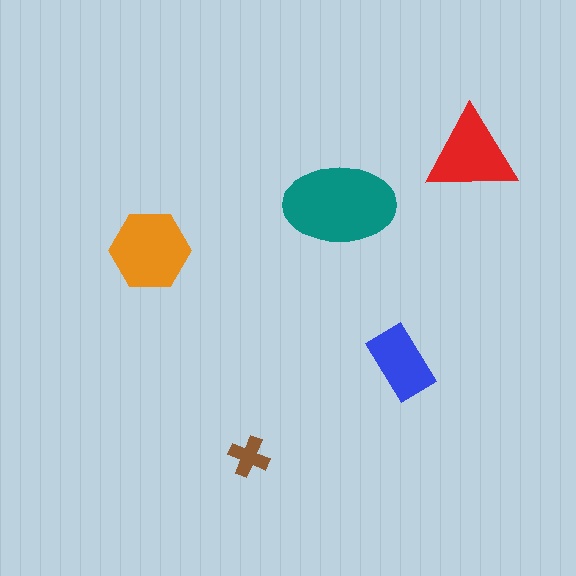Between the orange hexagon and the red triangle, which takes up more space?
The orange hexagon.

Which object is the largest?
The teal ellipse.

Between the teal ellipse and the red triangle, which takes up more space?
The teal ellipse.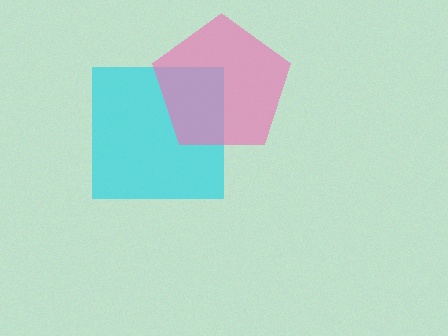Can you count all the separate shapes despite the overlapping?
Yes, there are 2 separate shapes.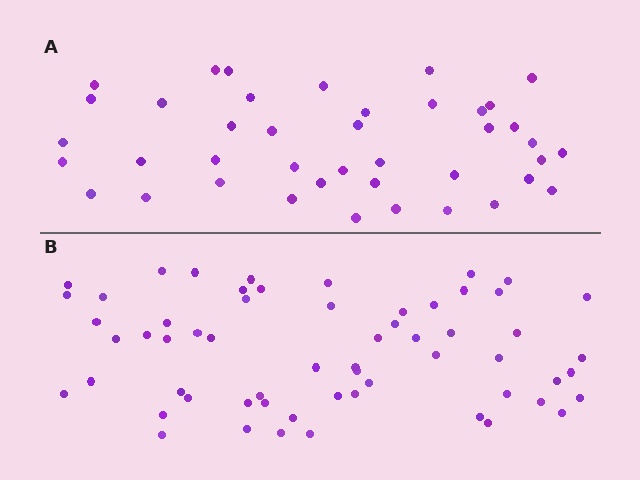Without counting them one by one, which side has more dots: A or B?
Region B (the bottom region) has more dots.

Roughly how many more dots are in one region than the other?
Region B has approximately 20 more dots than region A.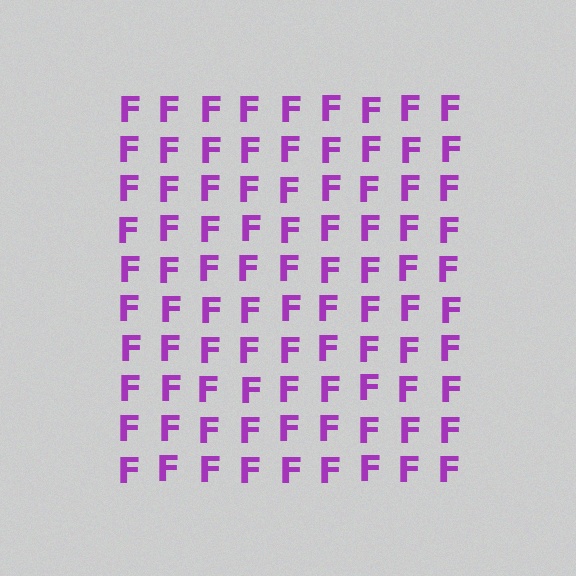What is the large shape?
The large shape is a square.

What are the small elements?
The small elements are letter F's.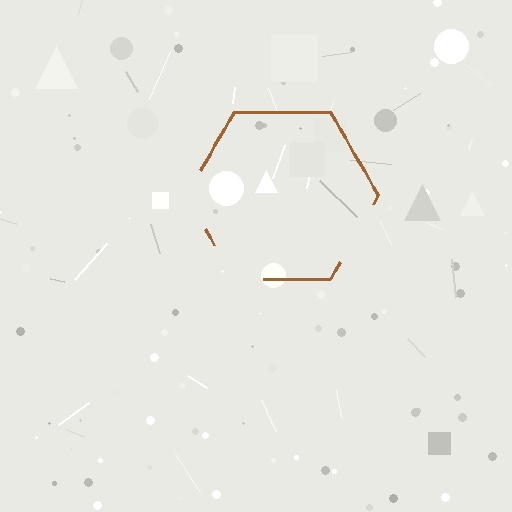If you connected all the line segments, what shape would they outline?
They would outline a hexagon.